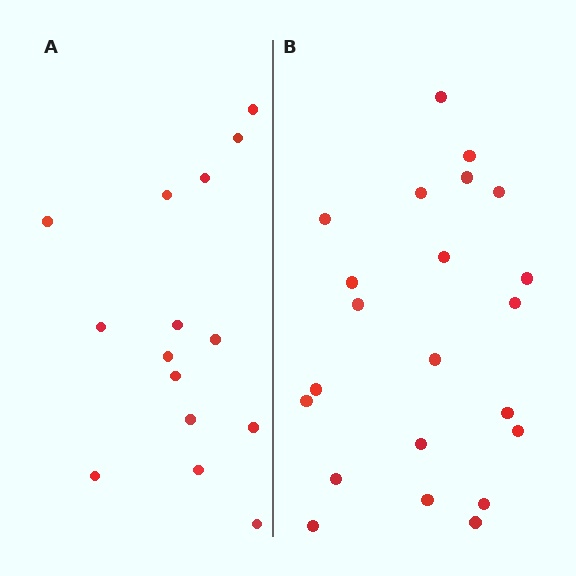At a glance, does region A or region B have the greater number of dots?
Region B (the right region) has more dots.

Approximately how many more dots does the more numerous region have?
Region B has roughly 8 or so more dots than region A.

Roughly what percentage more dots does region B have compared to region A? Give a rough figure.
About 45% more.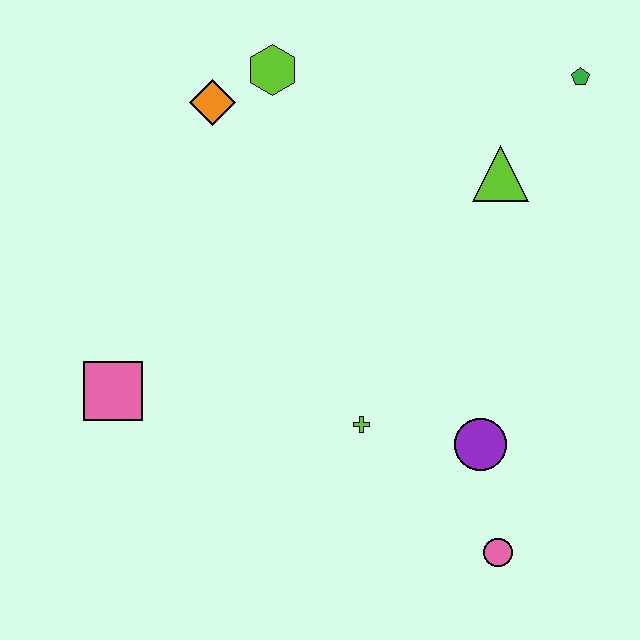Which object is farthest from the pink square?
The green pentagon is farthest from the pink square.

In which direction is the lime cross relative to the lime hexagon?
The lime cross is below the lime hexagon.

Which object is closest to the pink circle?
The purple circle is closest to the pink circle.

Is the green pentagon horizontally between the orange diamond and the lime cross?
No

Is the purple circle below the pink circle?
No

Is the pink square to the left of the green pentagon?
Yes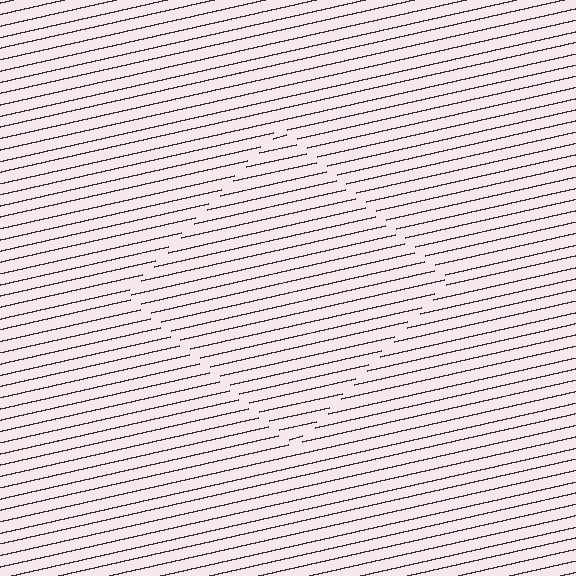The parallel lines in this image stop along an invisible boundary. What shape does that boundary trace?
An illusory square. The interior of the shape contains the same grating, shifted by half a period — the contour is defined by the phase discontinuity where line-ends from the inner and outer gratings abut.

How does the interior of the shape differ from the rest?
The interior of the shape contains the same grating, shifted by half a period — the contour is defined by the phase discontinuity where line-ends from the inner and outer gratings abut.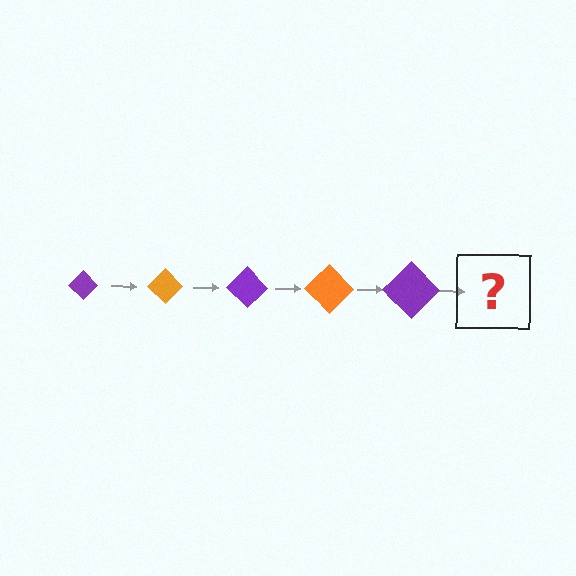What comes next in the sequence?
The next element should be an orange diamond, larger than the previous one.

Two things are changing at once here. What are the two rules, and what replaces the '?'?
The two rules are that the diamond grows larger each step and the color cycles through purple and orange. The '?' should be an orange diamond, larger than the previous one.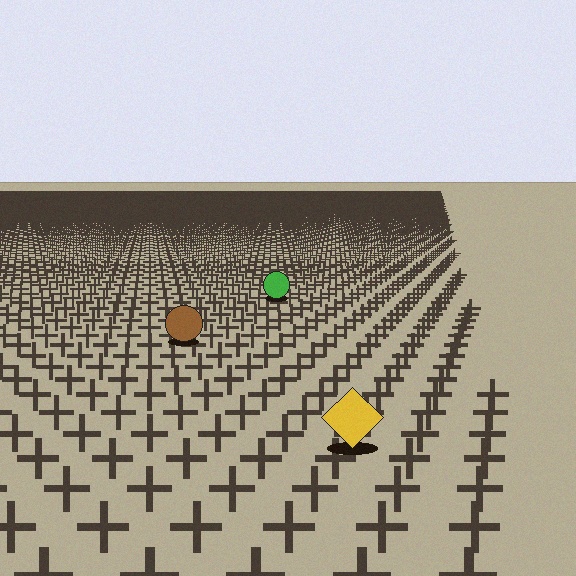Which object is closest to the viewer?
The yellow diamond is closest. The texture marks near it are larger and more spread out.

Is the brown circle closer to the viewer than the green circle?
Yes. The brown circle is closer — you can tell from the texture gradient: the ground texture is coarser near it.